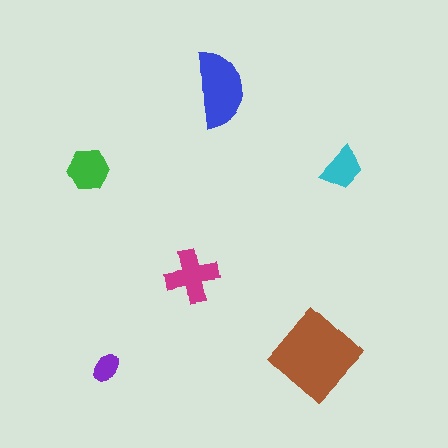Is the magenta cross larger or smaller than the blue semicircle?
Smaller.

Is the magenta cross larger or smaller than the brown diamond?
Smaller.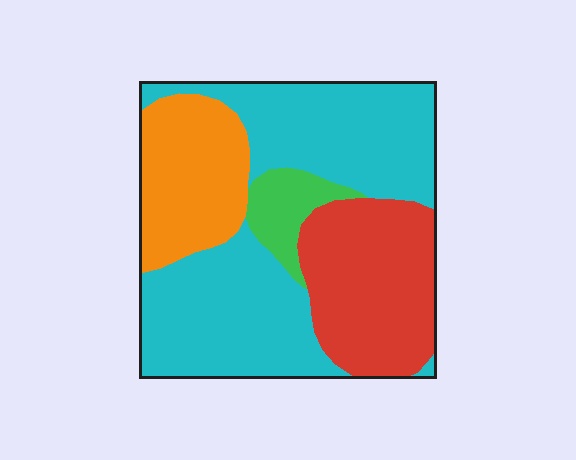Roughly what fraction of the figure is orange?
Orange takes up about one fifth (1/5) of the figure.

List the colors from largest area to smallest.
From largest to smallest: cyan, red, orange, green.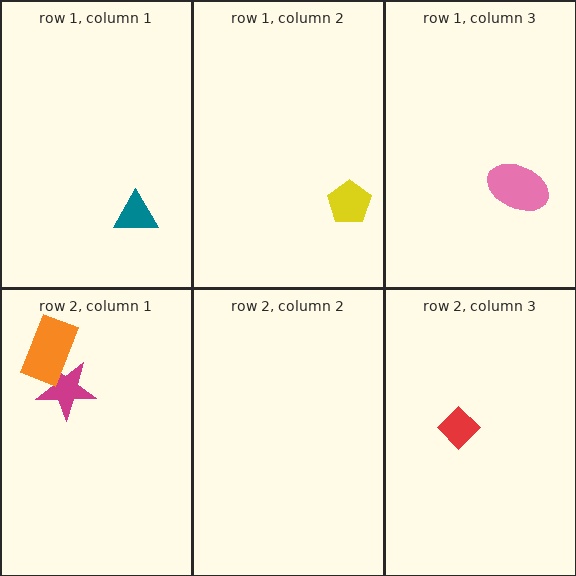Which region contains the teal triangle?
The row 1, column 1 region.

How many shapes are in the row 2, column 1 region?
2.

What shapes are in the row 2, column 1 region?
The magenta star, the orange rectangle.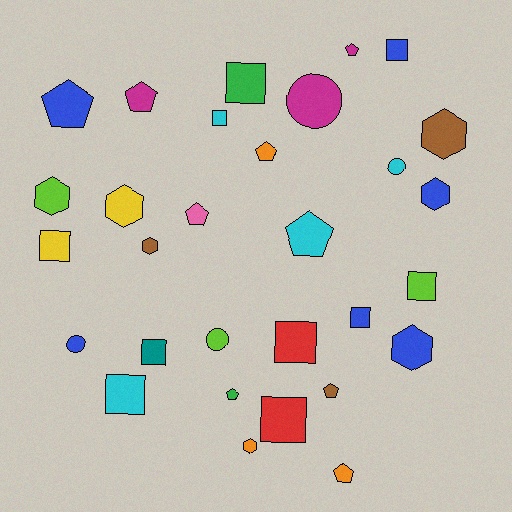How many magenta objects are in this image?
There are 3 magenta objects.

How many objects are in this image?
There are 30 objects.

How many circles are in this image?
There are 4 circles.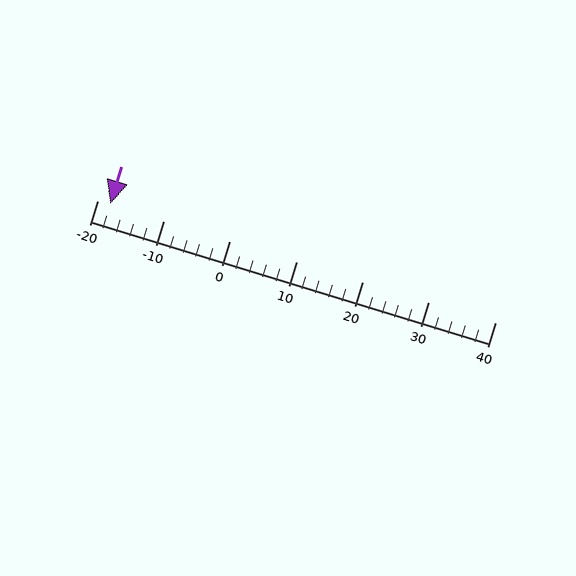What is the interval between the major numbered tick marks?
The major tick marks are spaced 10 units apart.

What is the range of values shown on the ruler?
The ruler shows values from -20 to 40.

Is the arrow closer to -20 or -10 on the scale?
The arrow is closer to -20.